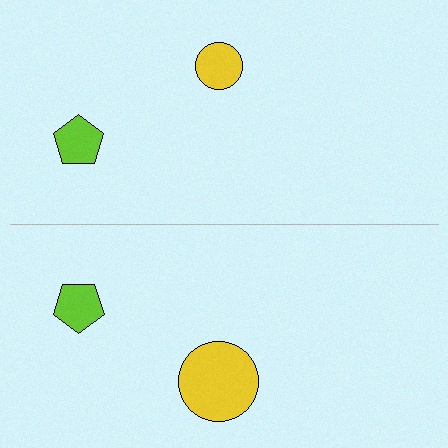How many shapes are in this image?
There are 4 shapes in this image.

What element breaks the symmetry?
The yellow circle on the bottom side has a different size than its mirror counterpart.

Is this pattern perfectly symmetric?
No, the pattern is not perfectly symmetric. The yellow circle on the bottom side has a different size than its mirror counterpart.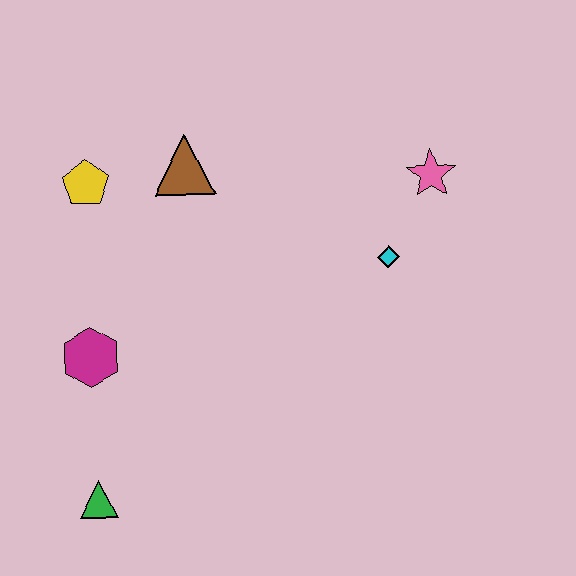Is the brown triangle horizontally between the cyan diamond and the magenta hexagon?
Yes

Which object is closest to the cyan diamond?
The pink star is closest to the cyan diamond.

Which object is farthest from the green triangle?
The pink star is farthest from the green triangle.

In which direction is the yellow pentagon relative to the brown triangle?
The yellow pentagon is to the left of the brown triangle.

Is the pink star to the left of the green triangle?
No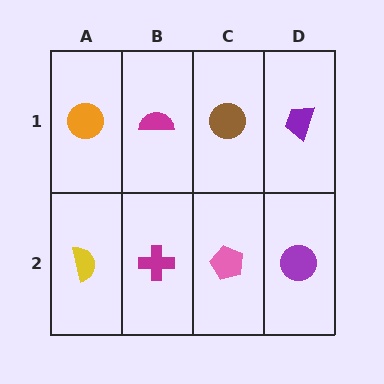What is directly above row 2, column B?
A magenta semicircle.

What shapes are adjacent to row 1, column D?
A purple circle (row 2, column D), a brown circle (row 1, column C).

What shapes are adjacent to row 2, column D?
A purple trapezoid (row 1, column D), a pink pentagon (row 2, column C).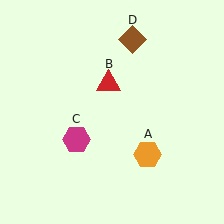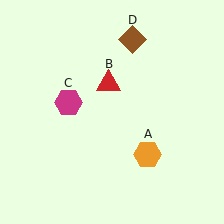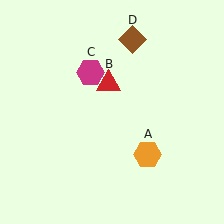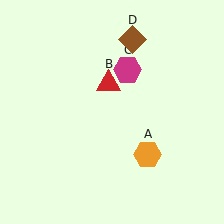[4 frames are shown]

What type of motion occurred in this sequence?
The magenta hexagon (object C) rotated clockwise around the center of the scene.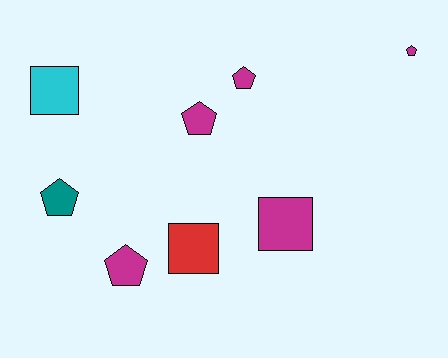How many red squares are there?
There is 1 red square.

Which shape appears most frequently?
Pentagon, with 5 objects.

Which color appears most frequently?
Magenta, with 5 objects.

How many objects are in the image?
There are 8 objects.